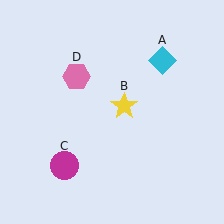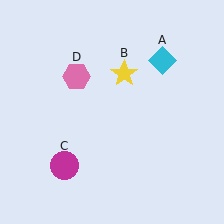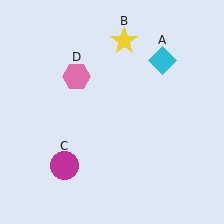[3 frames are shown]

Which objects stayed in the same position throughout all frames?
Cyan diamond (object A) and magenta circle (object C) and pink hexagon (object D) remained stationary.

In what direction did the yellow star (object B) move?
The yellow star (object B) moved up.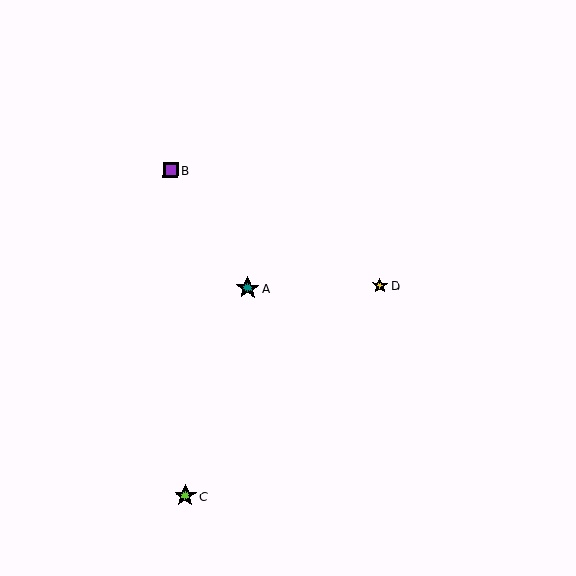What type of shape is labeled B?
Shape B is a purple square.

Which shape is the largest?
The teal star (labeled A) is the largest.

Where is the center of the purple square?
The center of the purple square is at (170, 171).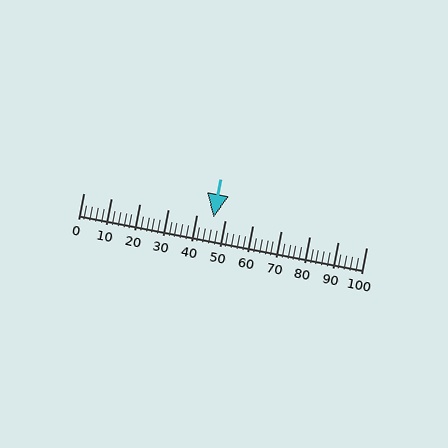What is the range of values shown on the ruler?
The ruler shows values from 0 to 100.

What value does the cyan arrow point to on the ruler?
The cyan arrow points to approximately 46.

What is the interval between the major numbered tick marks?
The major tick marks are spaced 10 units apart.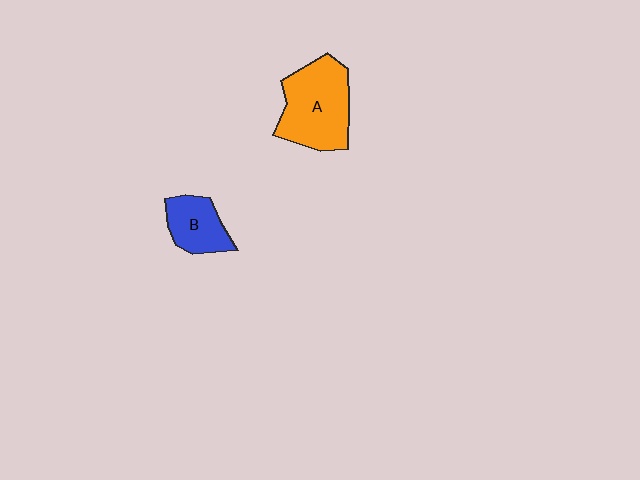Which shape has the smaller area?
Shape B (blue).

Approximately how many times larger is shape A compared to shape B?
Approximately 1.8 times.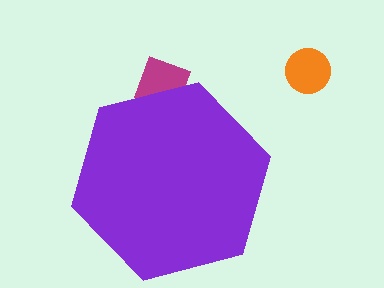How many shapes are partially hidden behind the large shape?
2 shapes are partially hidden.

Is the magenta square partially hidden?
Yes, the magenta square is partially hidden behind the purple hexagon.